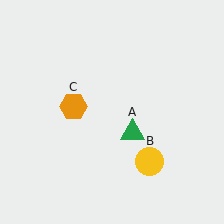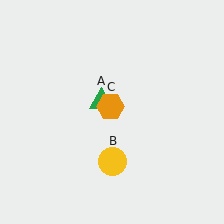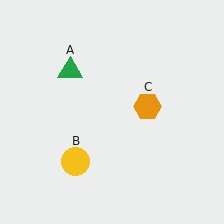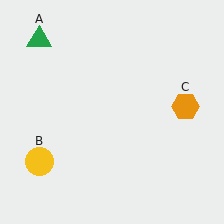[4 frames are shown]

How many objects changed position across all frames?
3 objects changed position: green triangle (object A), yellow circle (object B), orange hexagon (object C).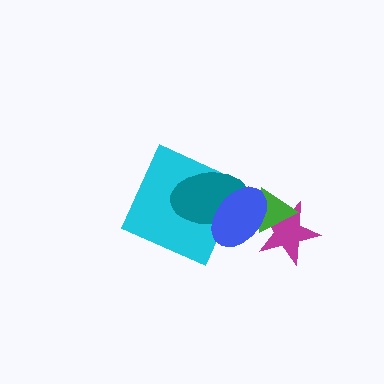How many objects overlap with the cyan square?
2 objects overlap with the cyan square.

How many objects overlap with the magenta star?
2 objects overlap with the magenta star.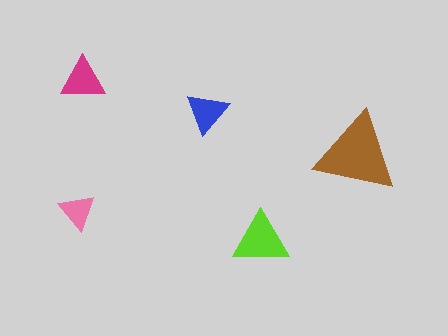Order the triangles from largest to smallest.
the brown one, the lime one, the magenta one, the blue one, the pink one.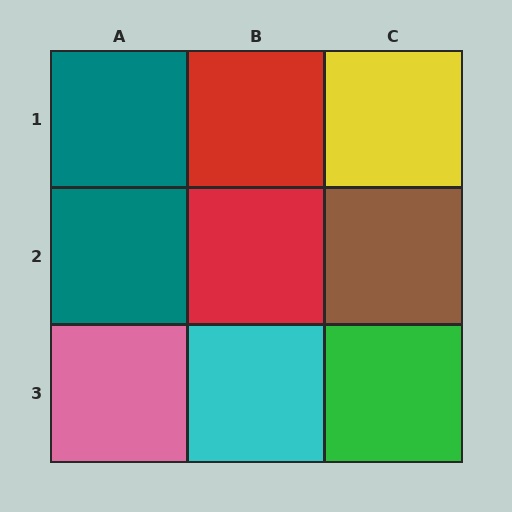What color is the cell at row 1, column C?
Yellow.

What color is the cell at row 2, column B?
Red.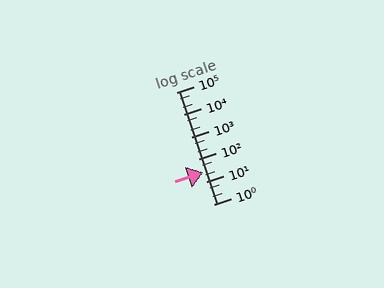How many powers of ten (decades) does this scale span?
The scale spans 5 decades, from 1 to 100000.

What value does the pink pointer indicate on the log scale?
The pointer indicates approximately 26.